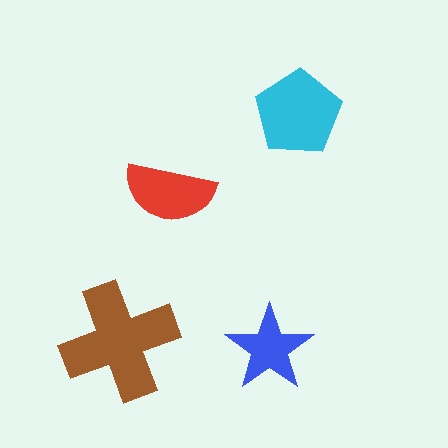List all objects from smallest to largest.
The blue star, the red semicircle, the cyan pentagon, the brown cross.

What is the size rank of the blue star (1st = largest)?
4th.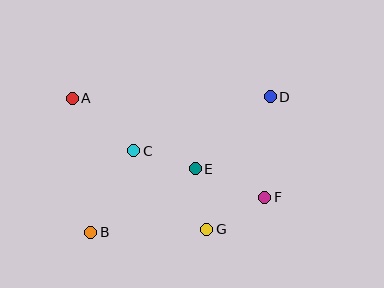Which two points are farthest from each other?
Points B and D are farthest from each other.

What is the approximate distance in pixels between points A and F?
The distance between A and F is approximately 216 pixels.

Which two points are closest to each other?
Points E and G are closest to each other.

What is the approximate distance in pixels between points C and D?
The distance between C and D is approximately 147 pixels.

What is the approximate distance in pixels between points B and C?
The distance between B and C is approximately 92 pixels.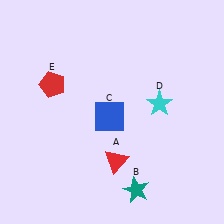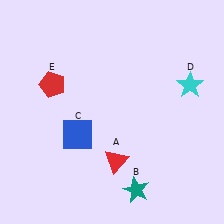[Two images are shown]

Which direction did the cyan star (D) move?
The cyan star (D) moved right.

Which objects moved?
The objects that moved are: the blue square (C), the cyan star (D).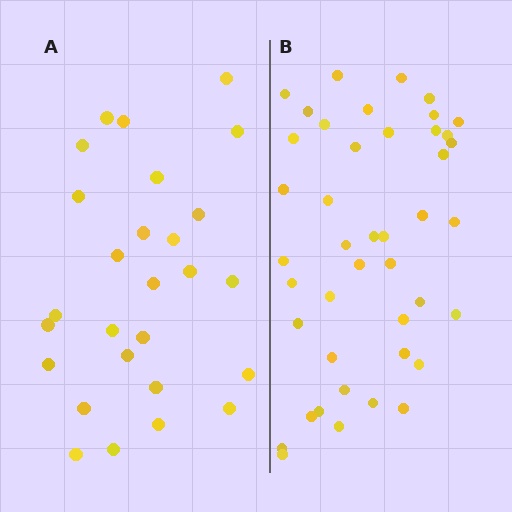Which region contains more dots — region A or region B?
Region B (the right region) has more dots.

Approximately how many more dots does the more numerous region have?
Region B has approximately 15 more dots than region A.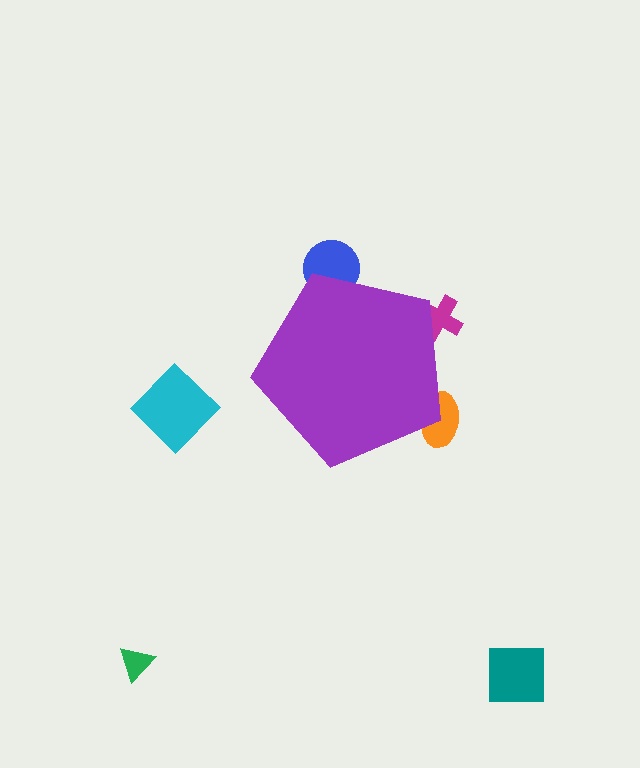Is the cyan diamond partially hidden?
No, the cyan diamond is fully visible.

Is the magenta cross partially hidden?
Yes, the magenta cross is partially hidden behind the purple pentagon.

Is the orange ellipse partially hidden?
Yes, the orange ellipse is partially hidden behind the purple pentagon.